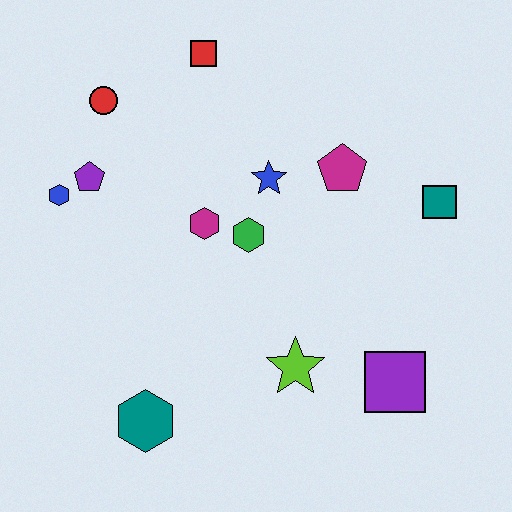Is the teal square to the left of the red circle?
No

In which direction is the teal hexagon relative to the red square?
The teal hexagon is below the red square.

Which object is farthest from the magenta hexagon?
The purple square is farthest from the magenta hexagon.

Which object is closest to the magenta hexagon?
The green hexagon is closest to the magenta hexagon.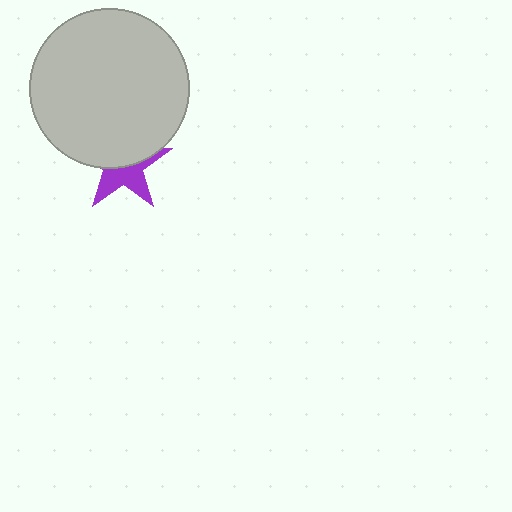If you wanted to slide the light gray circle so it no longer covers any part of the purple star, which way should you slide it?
Slide it up — that is the most direct way to separate the two shapes.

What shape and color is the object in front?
The object in front is a light gray circle.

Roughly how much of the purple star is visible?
About half of it is visible (roughly 46%).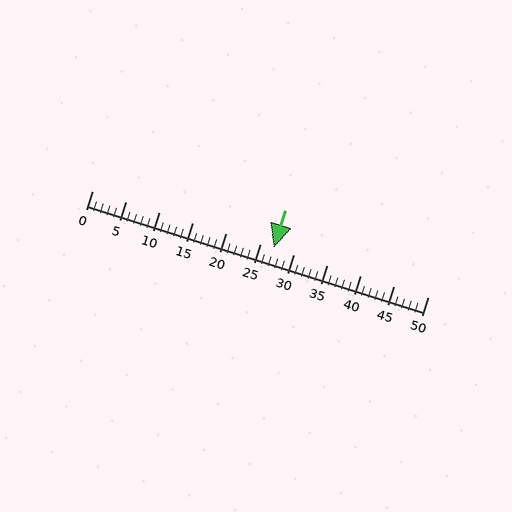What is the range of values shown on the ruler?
The ruler shows values from 0 to 50.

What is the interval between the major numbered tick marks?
The major tick marks are spaced 5 units apart.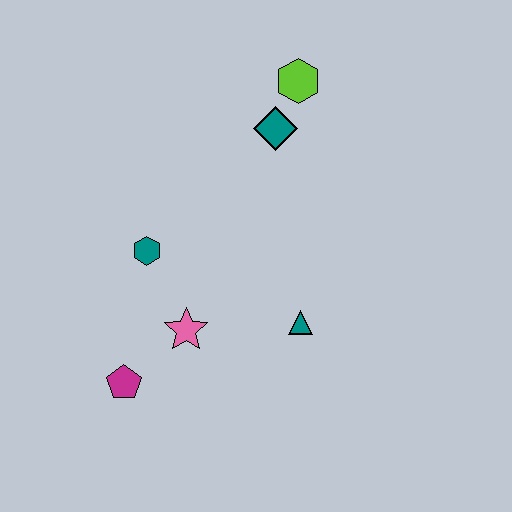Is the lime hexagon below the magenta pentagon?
No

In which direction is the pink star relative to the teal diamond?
The pink star is below the teal diamond.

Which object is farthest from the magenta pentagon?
The lime hexagon is farthest from the magenta pentagon.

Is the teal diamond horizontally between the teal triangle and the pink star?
Yes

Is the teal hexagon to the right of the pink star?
No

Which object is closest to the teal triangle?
The pink star is closest to the teal triangle.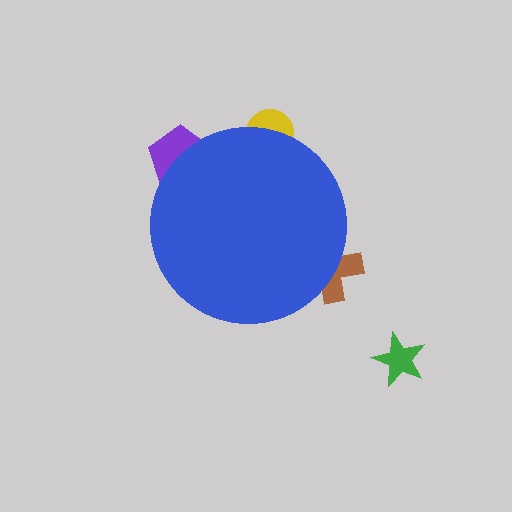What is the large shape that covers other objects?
A blue circle.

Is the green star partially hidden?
No, the green star is fully visible.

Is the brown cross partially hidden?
Yes, the brown cross is partially hidden behind the blue circle.